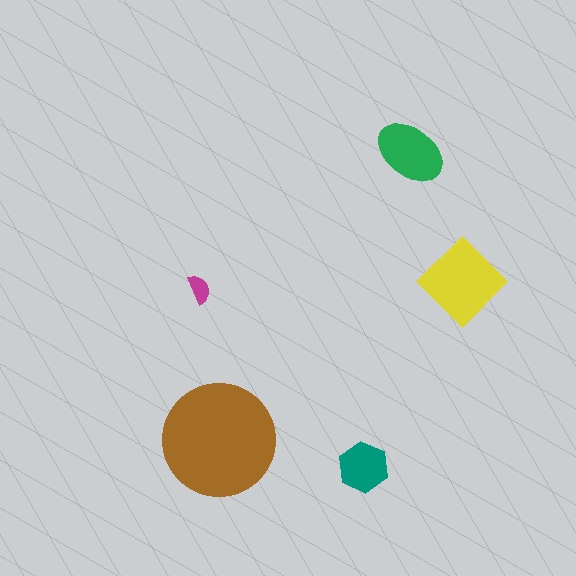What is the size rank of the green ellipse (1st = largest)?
3rd.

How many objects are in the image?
There are 5 objects in the image.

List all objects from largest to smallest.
The brown circle, the yellow diamond, the green ellipse, the teal hexagon, the magenta semicircle.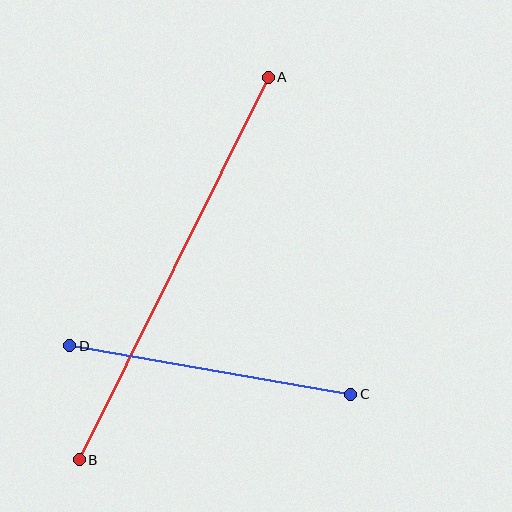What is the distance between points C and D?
The distance is approximately 285 pixels.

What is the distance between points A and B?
The distance is approximately 427 pixels.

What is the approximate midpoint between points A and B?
The midpoint is at approximately (174, 268) pixels.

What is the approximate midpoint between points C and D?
The midpoint is at approximately (210, 370) pixels.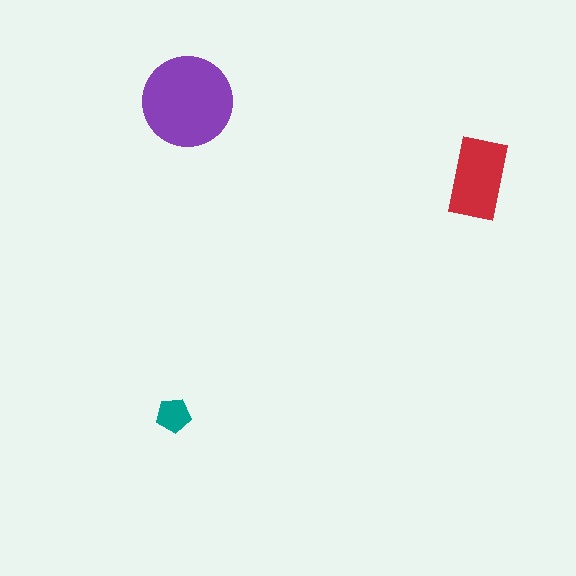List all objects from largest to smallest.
The purple circle, the red rectangle, the teal pentagon.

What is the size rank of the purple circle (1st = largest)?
1st.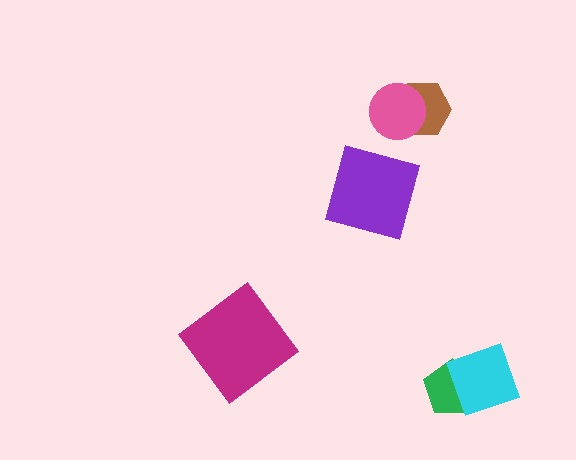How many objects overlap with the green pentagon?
1 object overlaps with the green pentagon.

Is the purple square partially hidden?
No, no other shape covers it.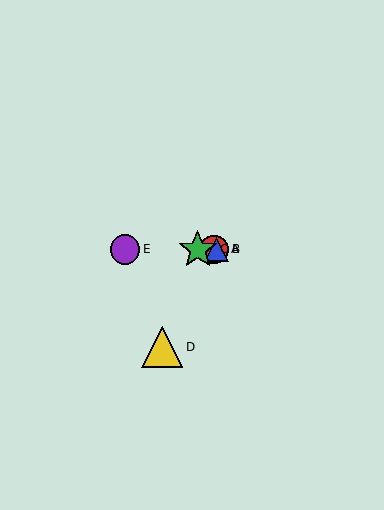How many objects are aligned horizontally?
4 objects (A, B, C, E) are aligned horizontally.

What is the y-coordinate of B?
Object B is at y≈249.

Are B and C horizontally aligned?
Yes, both are at y≈249.